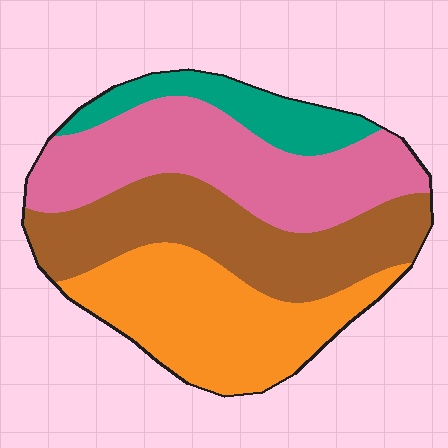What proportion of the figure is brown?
Brown covers around 30% of the figure.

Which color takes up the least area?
Teal, at roughly 10%.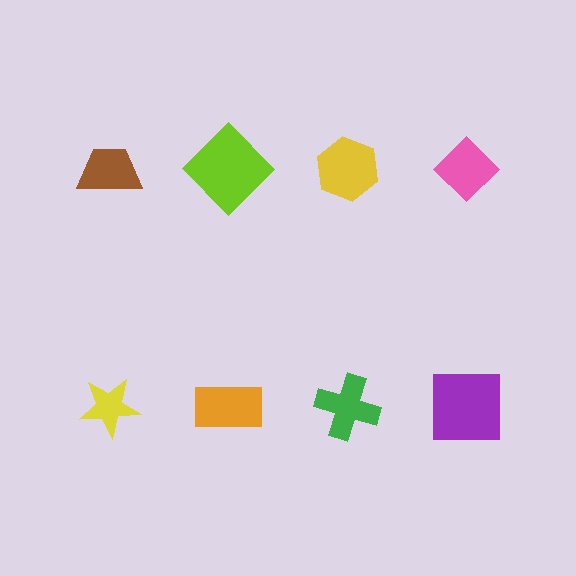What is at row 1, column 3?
A yellow hexagon.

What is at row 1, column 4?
A pink diamond.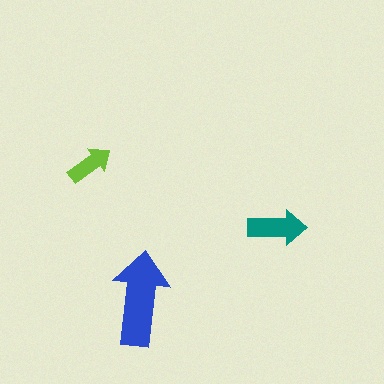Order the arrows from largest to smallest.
the blue one, the teal one, the lime one.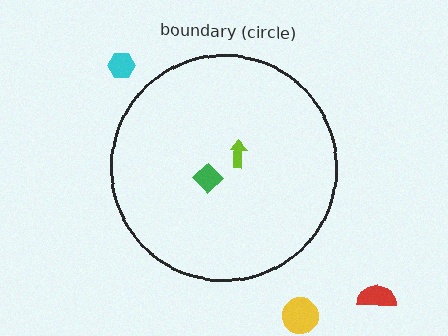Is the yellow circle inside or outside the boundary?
Outside.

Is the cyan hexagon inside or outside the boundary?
Outside.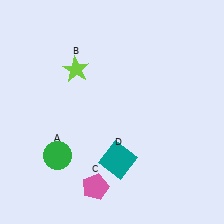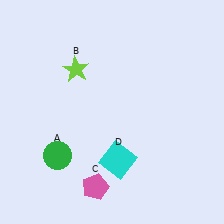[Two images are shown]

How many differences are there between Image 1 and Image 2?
There is 1 difference between the two images.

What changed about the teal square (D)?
In Image 1, D is teal. In Image 2, it changed to cyan.